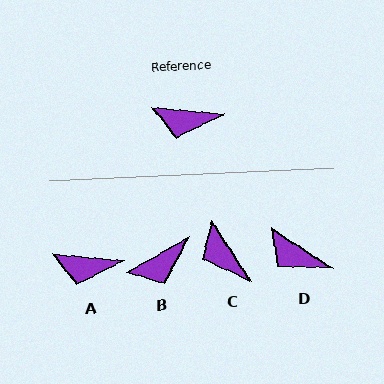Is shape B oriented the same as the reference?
No, it is off by about 35 degrees.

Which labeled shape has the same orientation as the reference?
A.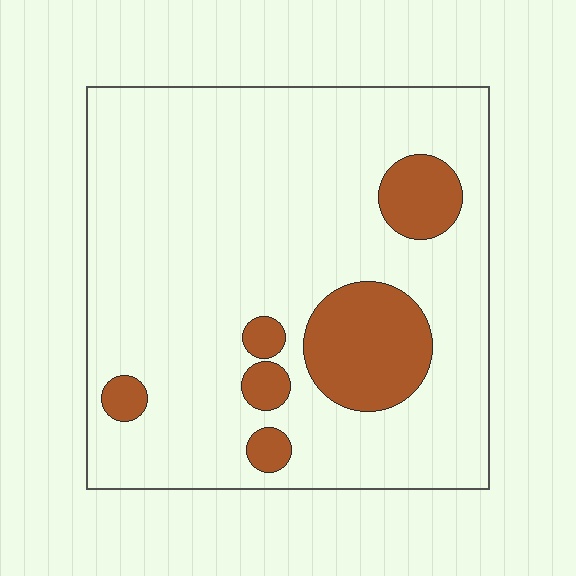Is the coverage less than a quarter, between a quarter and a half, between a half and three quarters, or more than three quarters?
Less than a quarter.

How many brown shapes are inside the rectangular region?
6.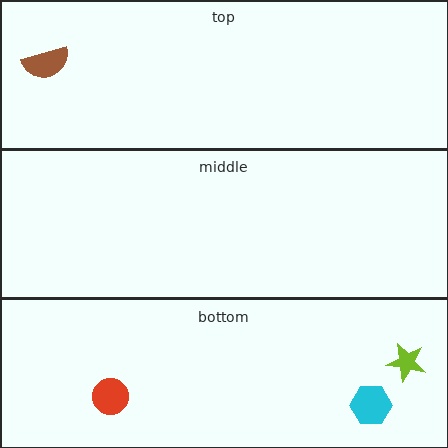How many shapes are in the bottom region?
3.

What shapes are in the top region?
The brown semicircle.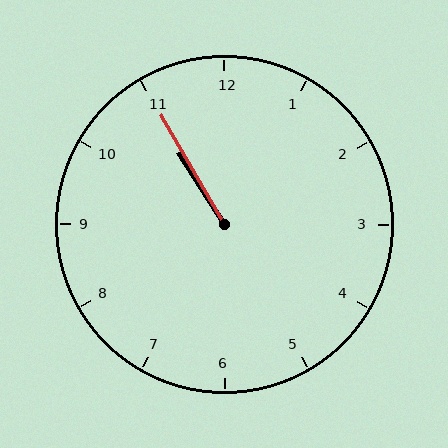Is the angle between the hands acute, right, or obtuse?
It is acute.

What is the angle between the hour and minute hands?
Approximately 2 degrees.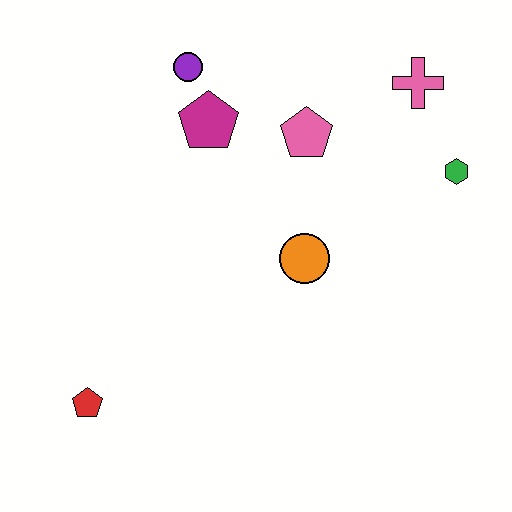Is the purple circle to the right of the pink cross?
No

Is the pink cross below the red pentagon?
No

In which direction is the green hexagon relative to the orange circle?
The green hexagon is to the right of the orange circle.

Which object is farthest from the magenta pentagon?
The red pentagon is farthest from the magenta pentagon.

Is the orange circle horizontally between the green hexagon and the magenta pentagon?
Yes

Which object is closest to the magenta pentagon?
The purple circle is closest to the magenta pentagon.